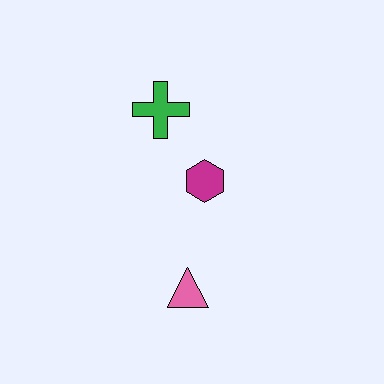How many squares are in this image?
There are no squares.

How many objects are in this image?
There are 3 objects.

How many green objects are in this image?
There is 1 green object.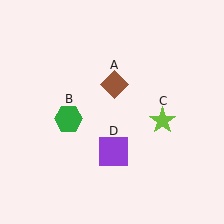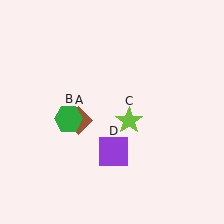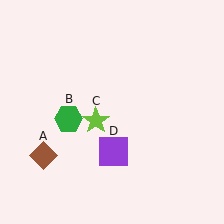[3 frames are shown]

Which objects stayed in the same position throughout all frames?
Green hexagon (object B) and purple square (object D) remained stationary.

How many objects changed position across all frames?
2 objects changed position: brown diamond (object A), lime star (object C).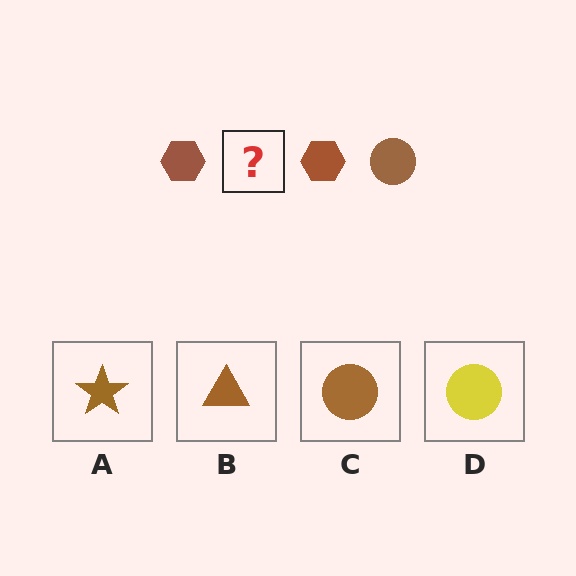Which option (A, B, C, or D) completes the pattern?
C.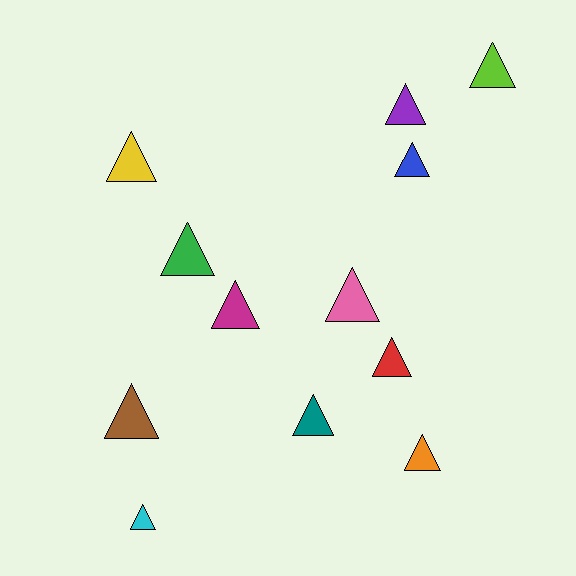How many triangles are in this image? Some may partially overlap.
There are 12 triangles.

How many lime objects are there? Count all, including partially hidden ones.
There is 1 lime object.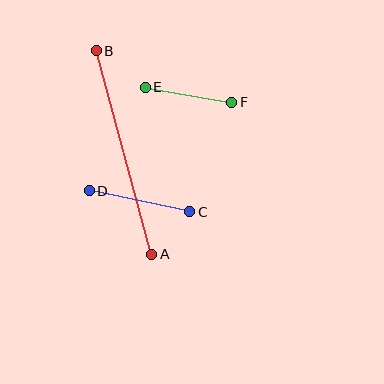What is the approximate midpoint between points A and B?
The midpoint is at approximately (124, 153) pixels.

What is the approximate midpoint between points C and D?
The midpoint is at approximately (140, 201) pixels.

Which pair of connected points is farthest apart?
Points A and B are farthest apart.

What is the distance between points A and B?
The distance is approximately 211 pixels.